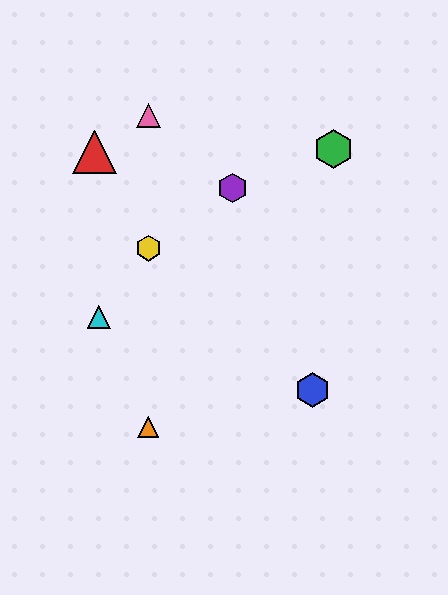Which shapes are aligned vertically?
The yellow hexagon, the orange triangle, the pink triangle are aligned vertically.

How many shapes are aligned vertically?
3 shapes (the yellow hexagon, the orange triangle, the pink triangle) are aligned vertically.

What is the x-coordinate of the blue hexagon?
The blue hexagon is at x≈312.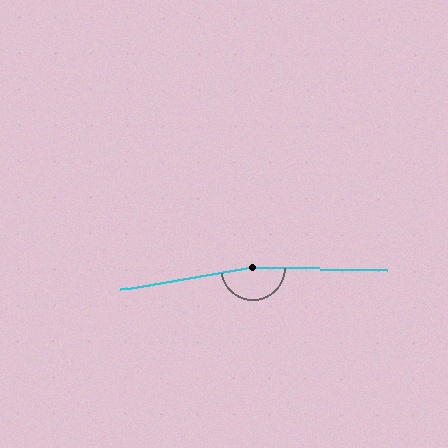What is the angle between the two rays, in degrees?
Approximately 169 degrees.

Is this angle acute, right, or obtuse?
It is obtuse.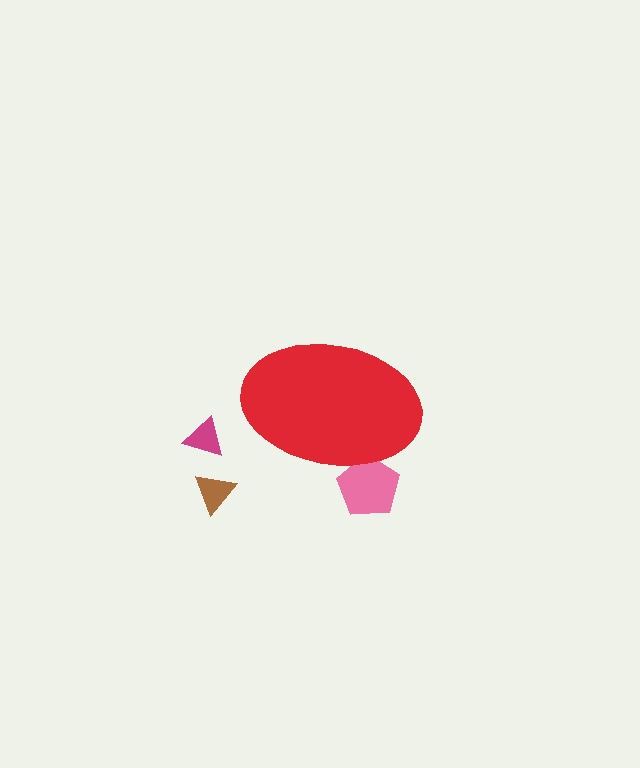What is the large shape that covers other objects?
A red ellipse.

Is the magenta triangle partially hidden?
No, the magenta triangle is fully visible.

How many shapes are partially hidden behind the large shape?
1 shape is partially hidden.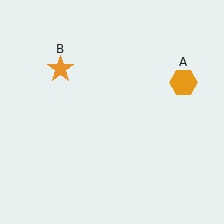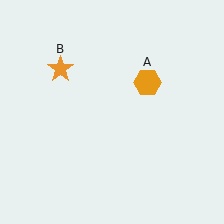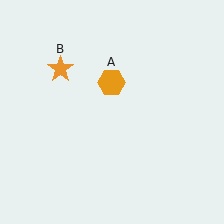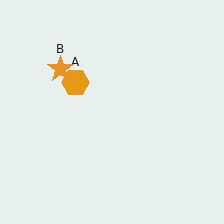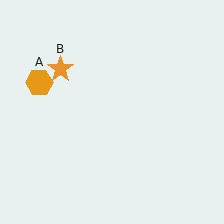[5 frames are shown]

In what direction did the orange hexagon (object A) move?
The orange hexagon (object A) moved left.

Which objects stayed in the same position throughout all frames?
Orange star (object B) remained stationary.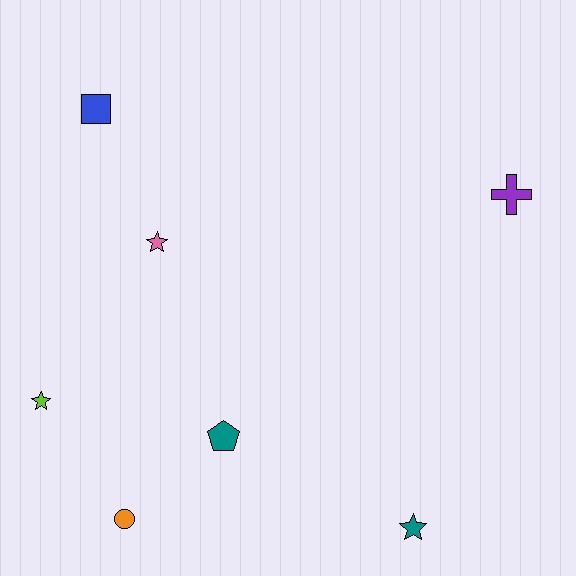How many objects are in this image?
There are 7 objects.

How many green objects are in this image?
There are no green objects.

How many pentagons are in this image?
There is 1 pentagon.